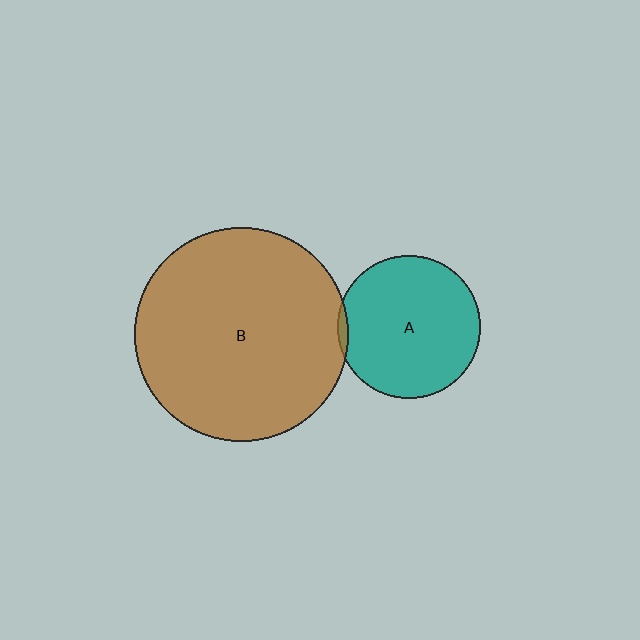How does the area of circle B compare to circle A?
Approximately 2.2 times.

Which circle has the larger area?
Circle B (brown).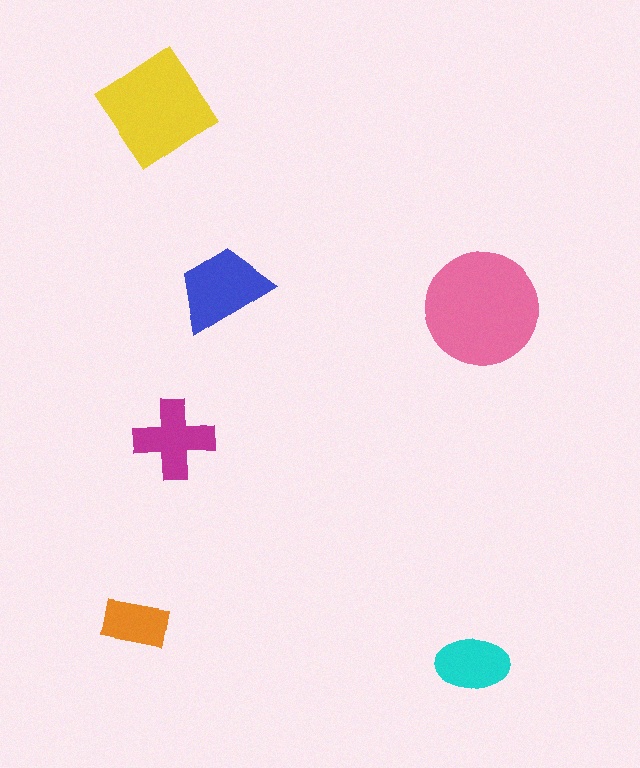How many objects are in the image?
There are 6 objects in the image.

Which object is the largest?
The pink circle.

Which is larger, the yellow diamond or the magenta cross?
The yellow diamond.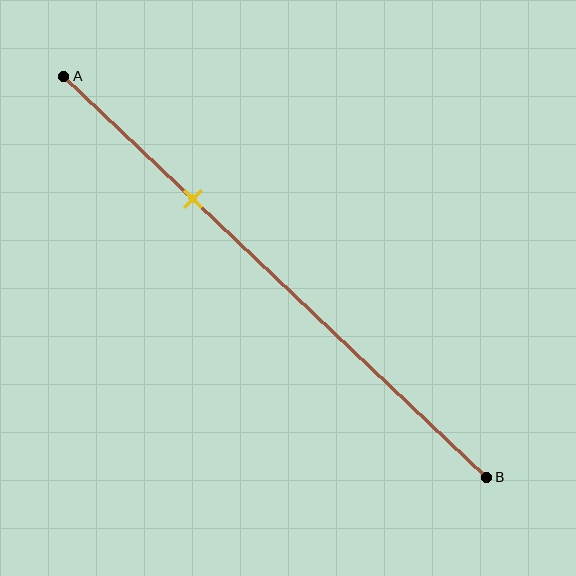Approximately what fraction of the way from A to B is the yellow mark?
The yellow mark is approximately 30% of the way from A to B.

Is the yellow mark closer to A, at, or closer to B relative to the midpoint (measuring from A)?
The yellow mark is closer to point A than the midpoint of segment AB.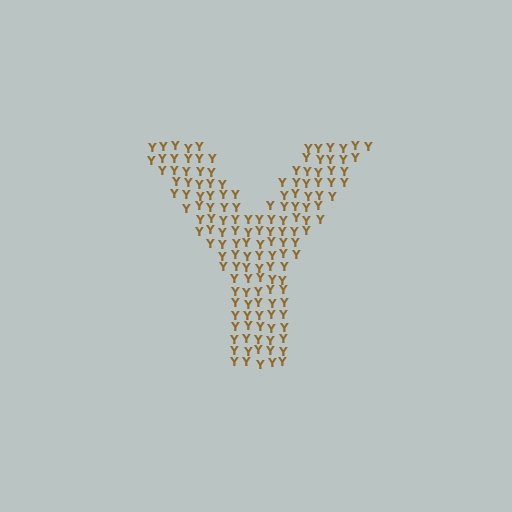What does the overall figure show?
The overall figure shows the letter Y.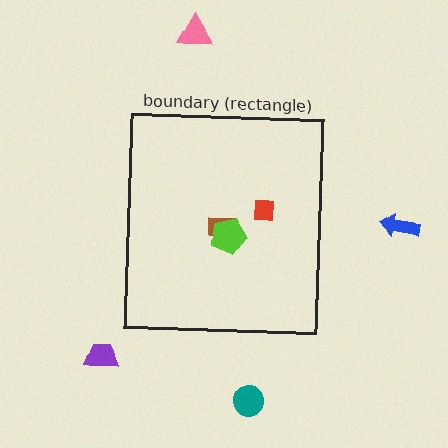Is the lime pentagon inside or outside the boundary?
Inside.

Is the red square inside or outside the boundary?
Inside.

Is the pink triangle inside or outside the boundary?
Outside.